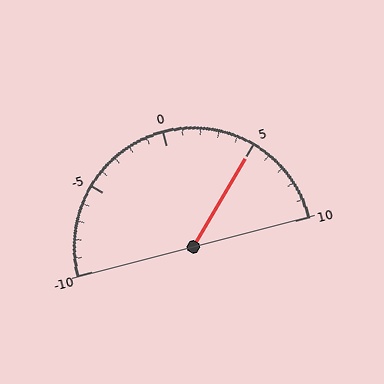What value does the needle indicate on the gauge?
The needle indicates approximately 5.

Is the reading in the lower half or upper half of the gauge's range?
The reading is in the upper half of the range (-10 to 10).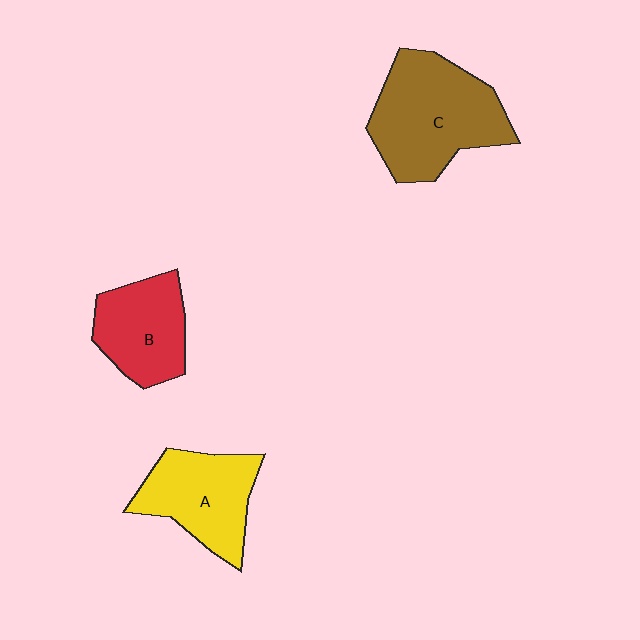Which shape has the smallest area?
Shape B (red).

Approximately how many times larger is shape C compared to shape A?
Approximately 1.4 times.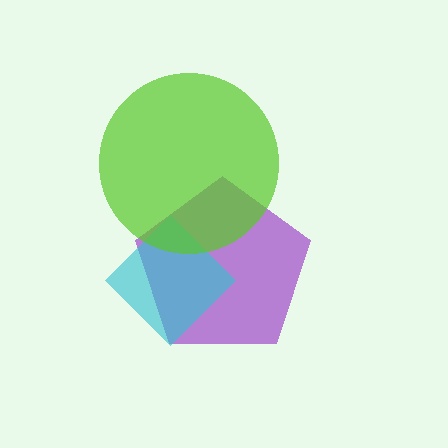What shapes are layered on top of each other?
The layered shapes are: a purple pentagon, a cyan diamond, a lime circle.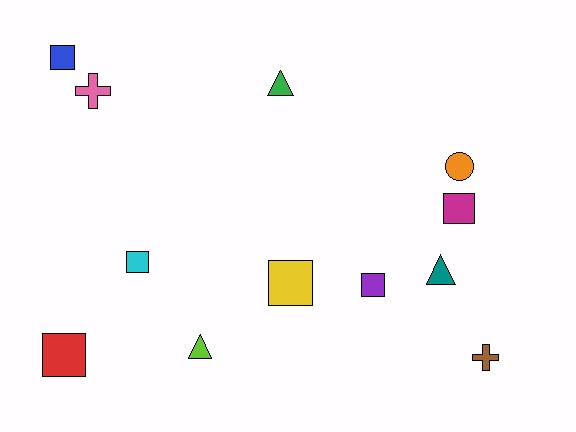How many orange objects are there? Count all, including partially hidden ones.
There is 1 orange object.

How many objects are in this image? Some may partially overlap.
There are 12 objects.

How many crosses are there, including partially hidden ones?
There are 2 crosses.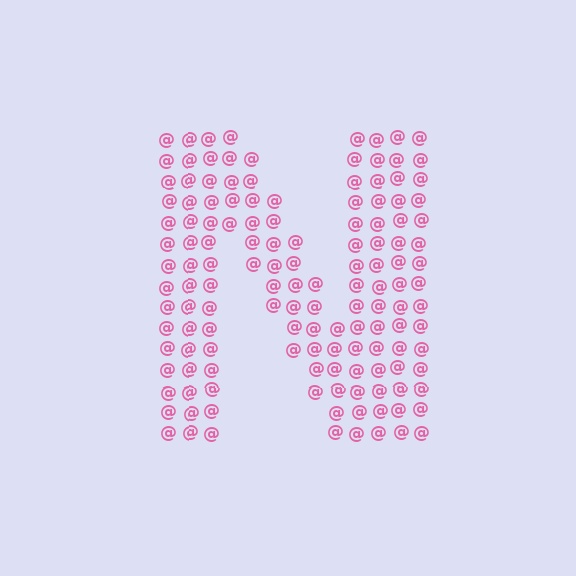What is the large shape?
The large shape is the letter N.